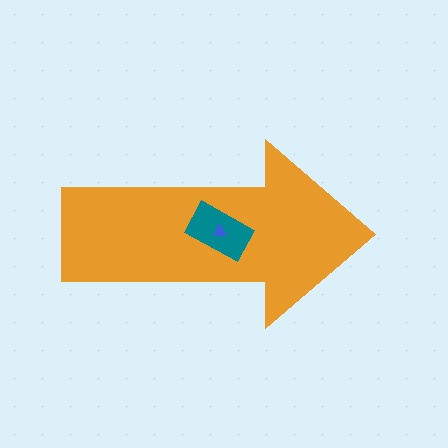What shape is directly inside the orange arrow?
The teal rectangle.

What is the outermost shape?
The orange arrow.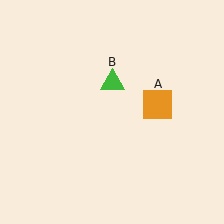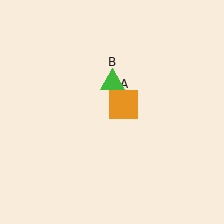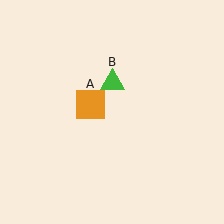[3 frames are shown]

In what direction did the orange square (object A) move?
The orange square (object A) moved left.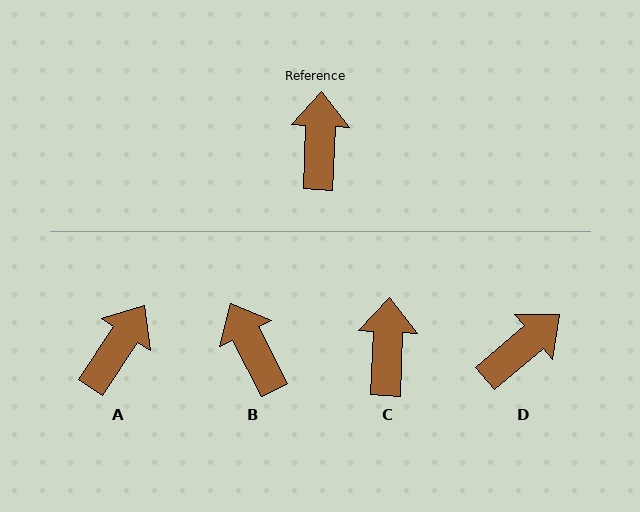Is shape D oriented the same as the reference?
No, it is off by about 47 degrees.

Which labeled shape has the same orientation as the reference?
C.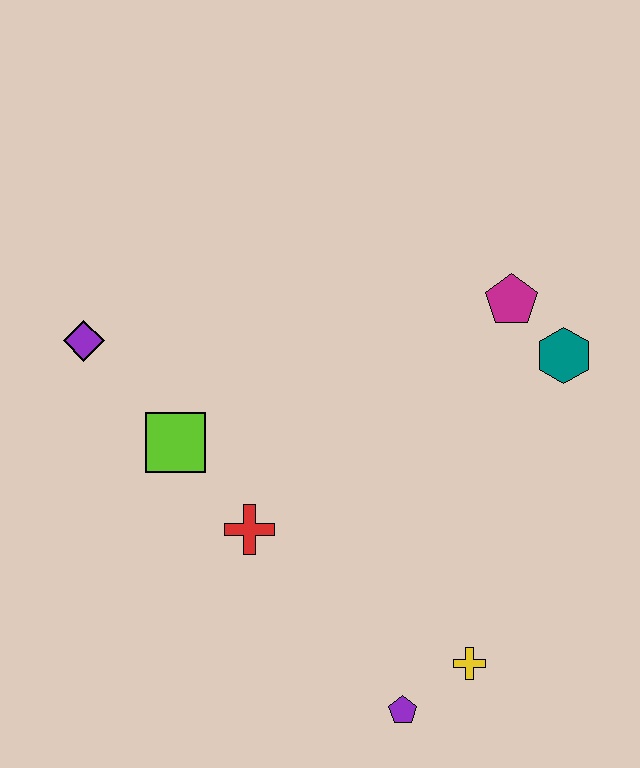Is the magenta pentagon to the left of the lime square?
No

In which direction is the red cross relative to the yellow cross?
The red cross is to the left of the yellow cross.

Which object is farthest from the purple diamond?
The yellow cross is farthest from the purple diamond.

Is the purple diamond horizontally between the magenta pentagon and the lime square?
No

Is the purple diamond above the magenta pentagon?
No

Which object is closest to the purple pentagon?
The yellow cross is closest to the purple pentagon.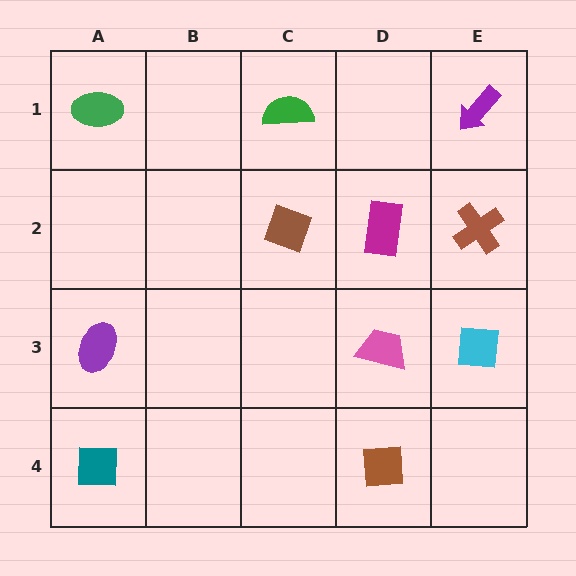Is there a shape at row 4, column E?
No, that cell is empty.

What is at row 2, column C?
A brown diamond.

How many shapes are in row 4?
2 shapes.